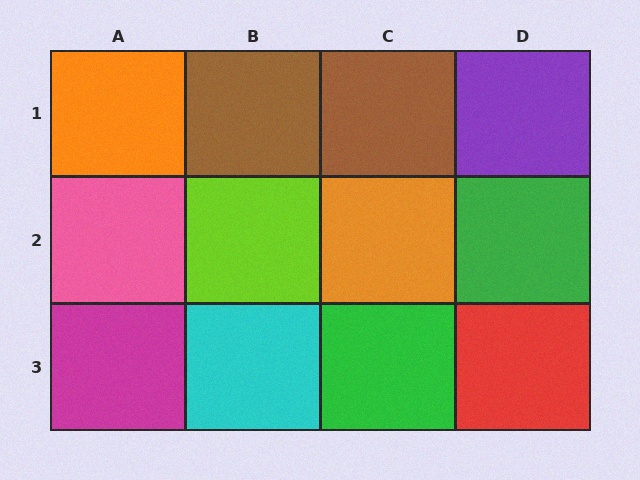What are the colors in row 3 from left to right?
Magenta, cyan, green, red.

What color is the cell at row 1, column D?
Purple.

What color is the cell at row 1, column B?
Brown.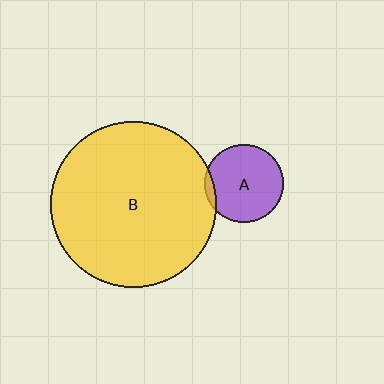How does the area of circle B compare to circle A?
Approximately 4.5 times.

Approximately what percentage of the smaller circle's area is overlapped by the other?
Approximately 5%.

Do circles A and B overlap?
Yes.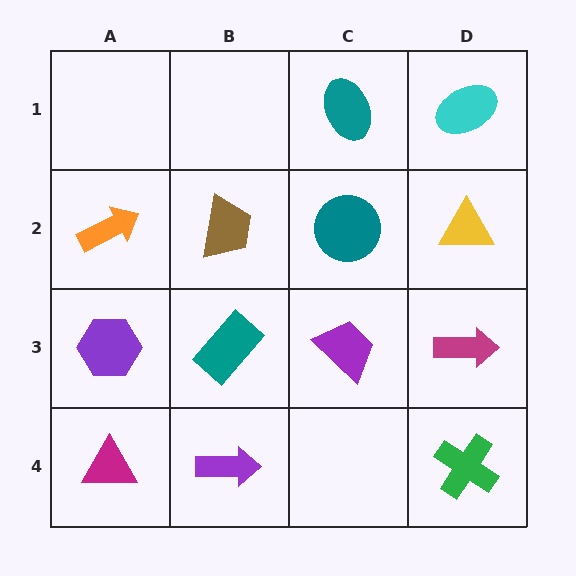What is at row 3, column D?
A magenta arrow.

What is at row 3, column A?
A purple hexagon.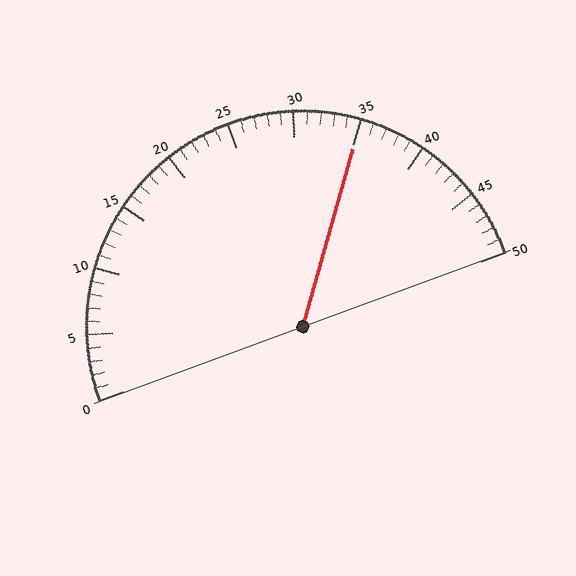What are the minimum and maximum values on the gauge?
The gauge ranges from 0 to 50.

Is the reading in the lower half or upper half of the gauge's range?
The reading is in the upper half of the range (0 to 50).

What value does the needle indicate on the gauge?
The needle indicates approximately 35.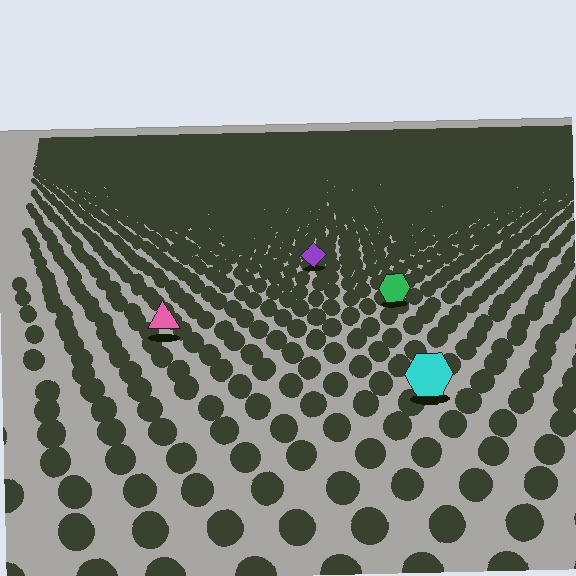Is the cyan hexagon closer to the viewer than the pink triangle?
Yes. The cyan hexagon is closer — you can tell from the texture gradient: the ground texture is coarser near it.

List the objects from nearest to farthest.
From nearest to farthest: the cyan hexagon, the pink triangle, the green hexagon, the purple diamond.